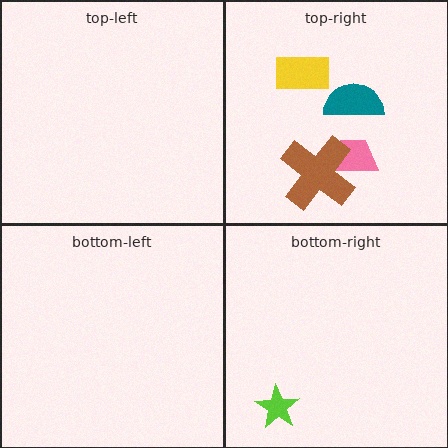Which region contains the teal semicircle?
The top-right region.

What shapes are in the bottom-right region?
The lime star.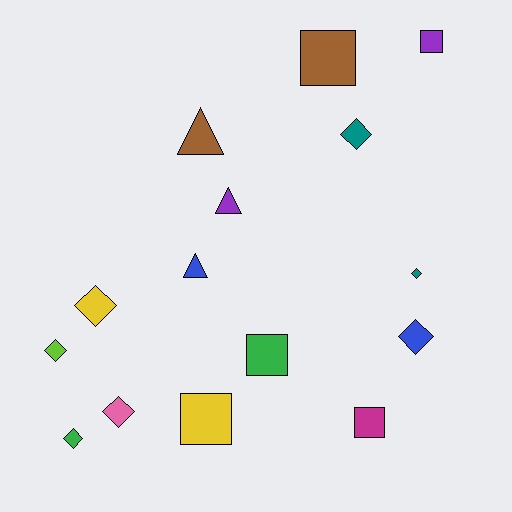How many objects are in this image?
There are 15 objects.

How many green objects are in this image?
There are 2 green objects.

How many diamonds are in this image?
There are 7 diamonds.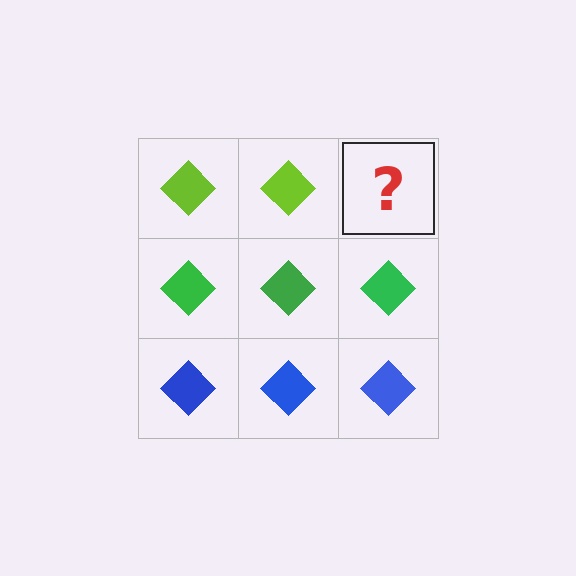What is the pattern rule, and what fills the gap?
The rule is that each row has a consistent color. The gap should be filled with a lime diamond.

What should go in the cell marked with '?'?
The missing cell should contain a lime diamond.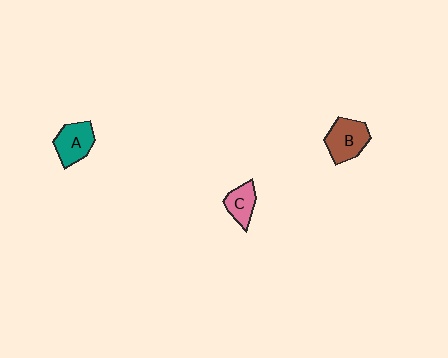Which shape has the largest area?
Shape B (brown).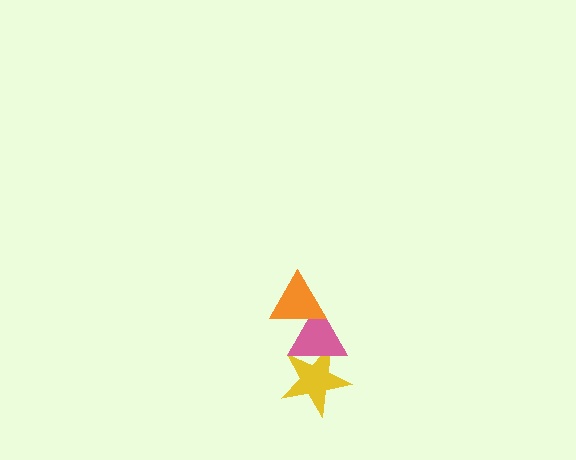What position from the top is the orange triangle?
The orange triangle is 1st from the top.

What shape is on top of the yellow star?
The pink triangle is on top of the yellow star.